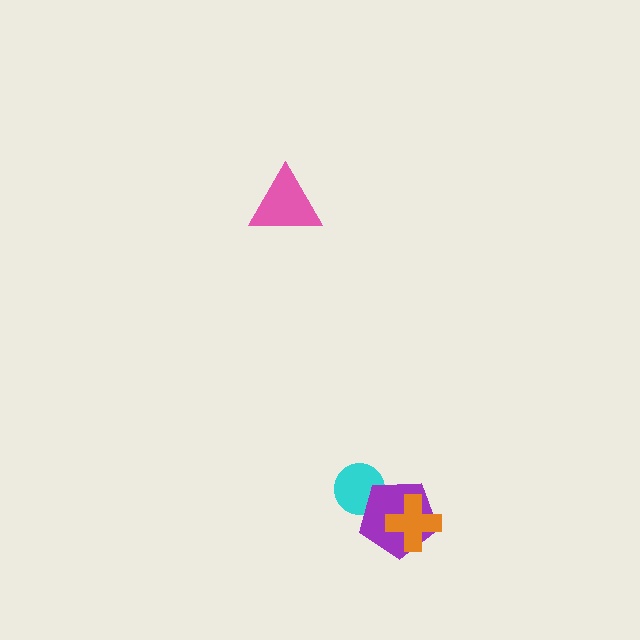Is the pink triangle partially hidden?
No, no other shape covers it.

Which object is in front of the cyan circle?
The purple pentagon is in front of the cyan circle.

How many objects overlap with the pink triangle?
0 objects overlap with the pink triangle.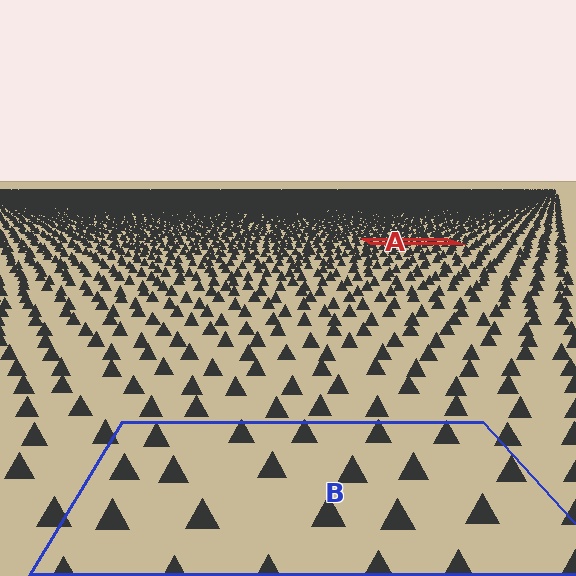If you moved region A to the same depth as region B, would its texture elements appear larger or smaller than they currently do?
They would appear larger. At a closer depth, the same texture elements are projected at a bigger on-screen size.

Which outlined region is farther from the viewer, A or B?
Region A is farther from the viewer — the texture elements inside it appear smaller and more densely packed.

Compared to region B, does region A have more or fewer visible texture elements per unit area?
Region A has more texture elements per unit area — they are packed more densely because it is farther away.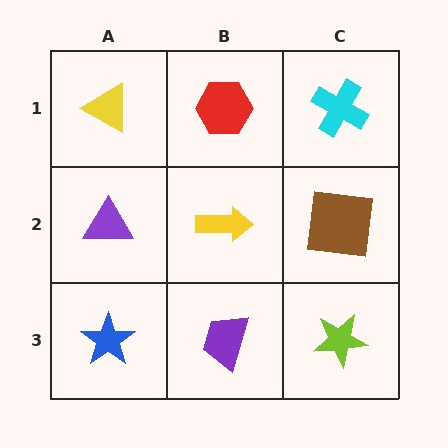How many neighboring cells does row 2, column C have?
3.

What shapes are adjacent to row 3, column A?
A purple triangle (row 2, column A), a purple trapezoid (row 3, column B).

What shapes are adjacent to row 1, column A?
A purple triangle (row 2, column A), a red hexagon (row 1, column B).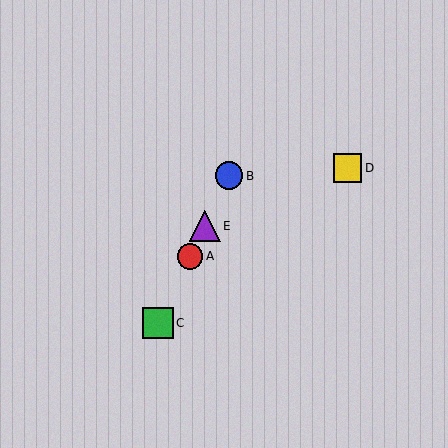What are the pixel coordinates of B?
Object B is at (229, 176).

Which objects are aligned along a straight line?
Objects A, B, C, E are aligned along a straight line.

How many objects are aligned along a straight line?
4 objects (A, B, C, E) are aligned along a straight line.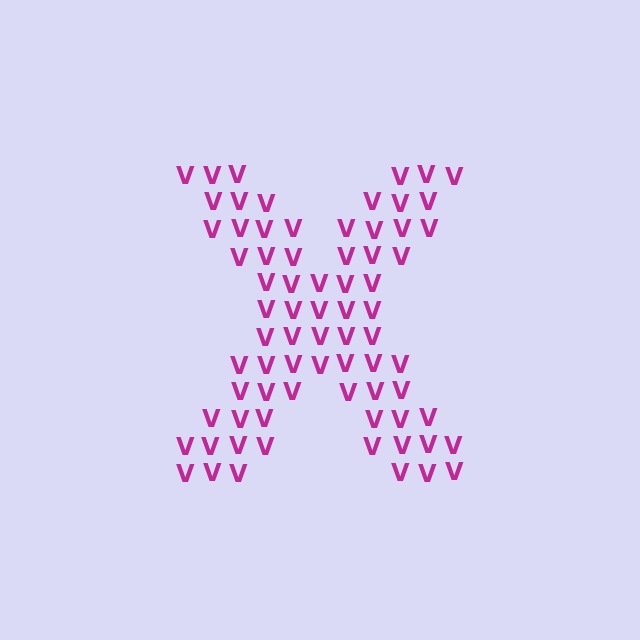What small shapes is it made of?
It is made of small letter V's.